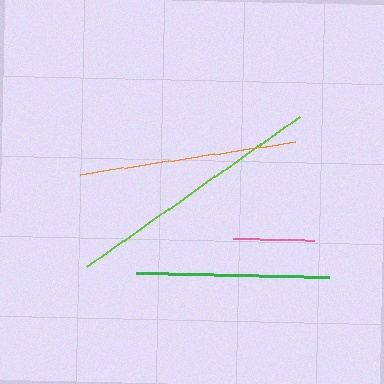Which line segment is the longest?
The lime line is the longest at approximately 260 pixels.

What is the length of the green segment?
The green segment is approximately 194 pixels long.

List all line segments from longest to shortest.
From longest to shortest: lime, orange, green, pink.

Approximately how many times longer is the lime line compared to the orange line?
The lime line is approximately 1.2 times the length of the orange line.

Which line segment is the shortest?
The pink line is the shortest at approximately 81 pixels.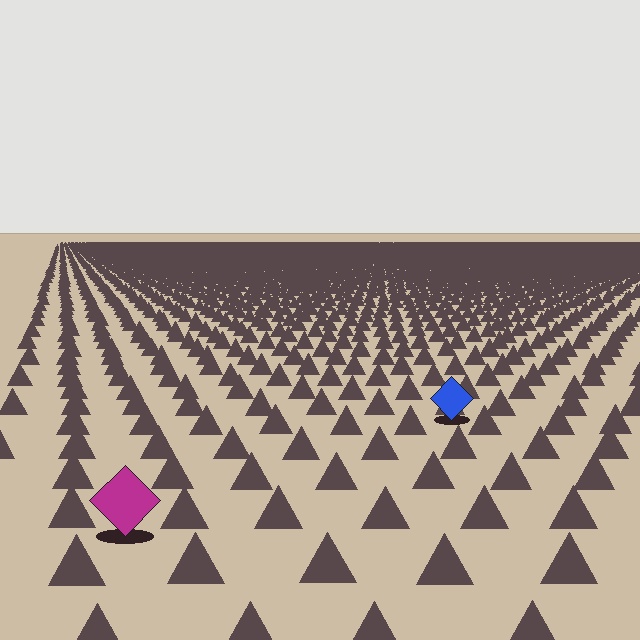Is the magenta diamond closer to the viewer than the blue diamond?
Yes. The magenta diamond is closer — you can tell from the texture gradient: the ground texture is coarser near it.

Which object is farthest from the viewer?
The blue diamond is farthest from the viewer. It appears smaller and the ground texture around it is denser.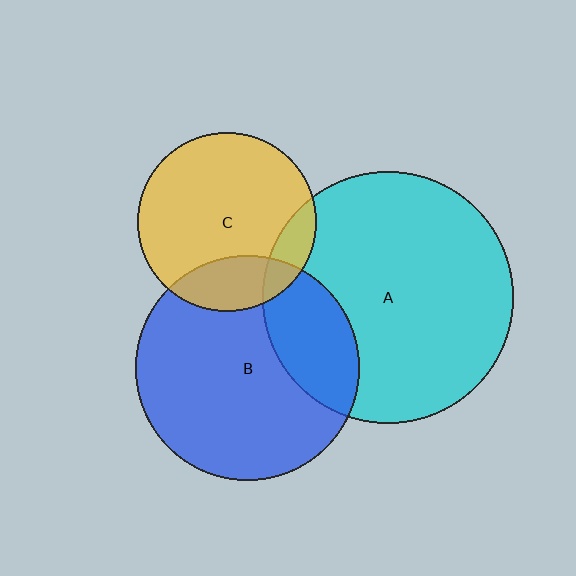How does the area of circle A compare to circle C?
Approximately 2.0 times.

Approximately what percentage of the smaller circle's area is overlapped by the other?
Approximately 25%.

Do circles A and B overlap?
Yes.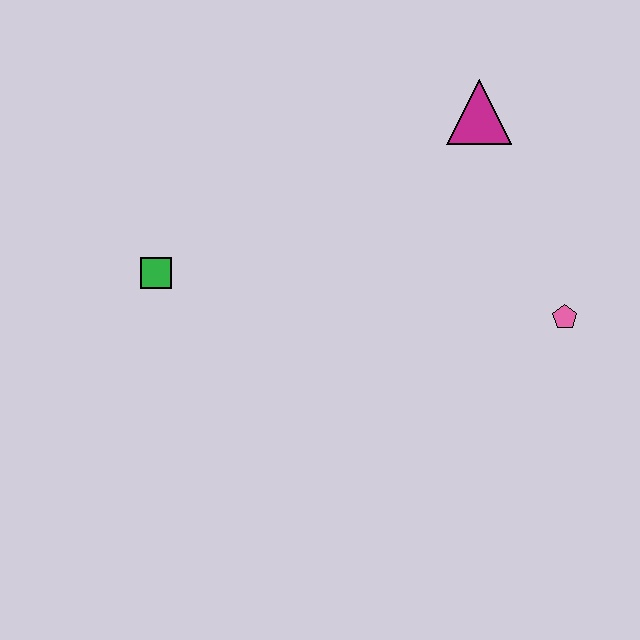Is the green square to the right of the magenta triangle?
No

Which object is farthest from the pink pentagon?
The green square is farthest from the pink pentagon.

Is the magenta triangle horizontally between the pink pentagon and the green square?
Yes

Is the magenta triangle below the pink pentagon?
No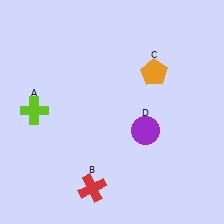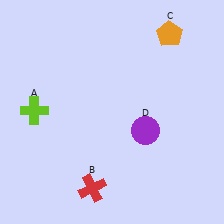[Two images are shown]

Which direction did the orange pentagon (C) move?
The orange pentagon (C) moved up.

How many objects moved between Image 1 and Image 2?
1 object moved between the two images.